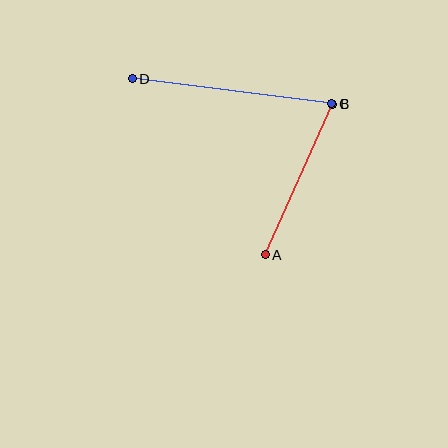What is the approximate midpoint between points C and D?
The midpoint is at approximately (232, 91) pixels.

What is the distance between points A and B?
The distance is approximately 165 pixels.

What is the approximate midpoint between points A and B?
The midpoint is at approximately (299, 180) pixels.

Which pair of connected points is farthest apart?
Points C and D are farthest apart.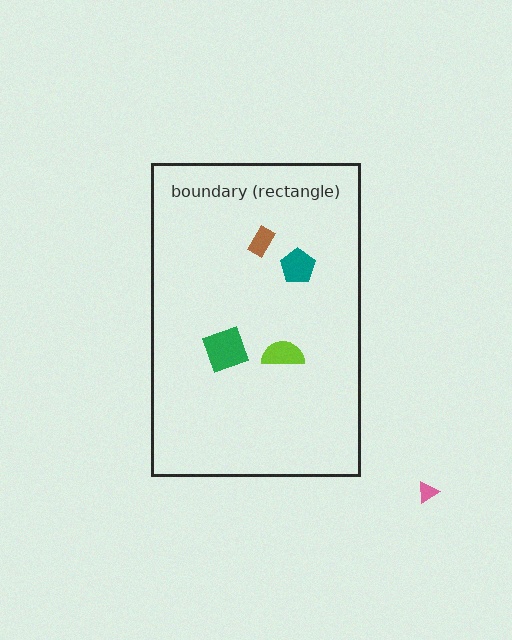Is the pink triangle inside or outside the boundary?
Outside.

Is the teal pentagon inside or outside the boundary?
Inside.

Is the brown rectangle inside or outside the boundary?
Inside.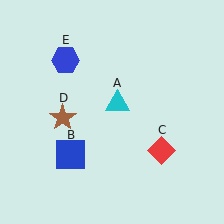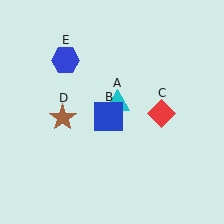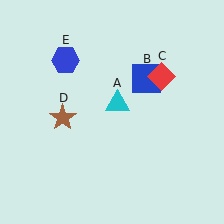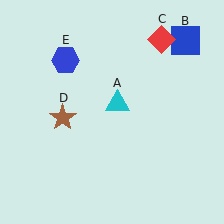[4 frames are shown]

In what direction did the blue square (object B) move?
The blue square (object B) moved up and to the right.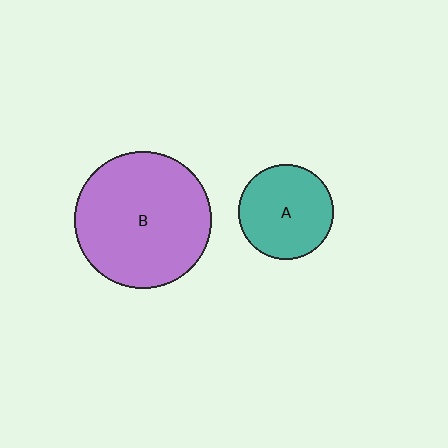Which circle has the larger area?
Circle B (purple).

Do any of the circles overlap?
No, none of the circles overlap.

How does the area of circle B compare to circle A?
Approximately 2.1 times.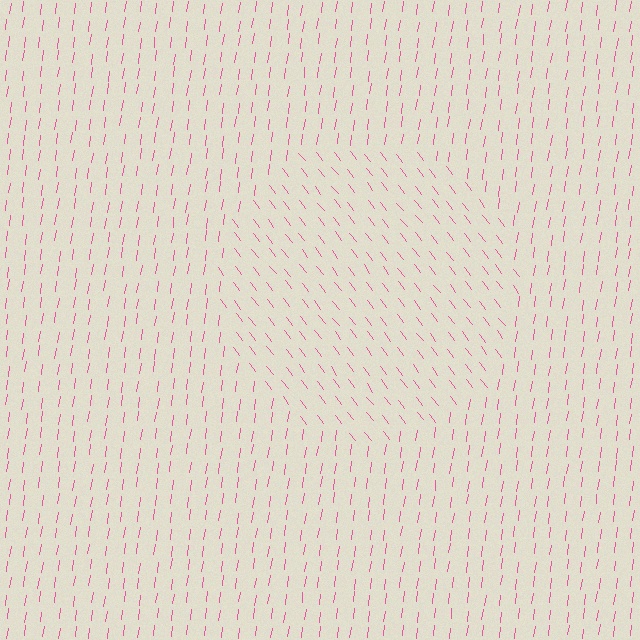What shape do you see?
I see a circle.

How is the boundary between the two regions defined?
The boundary is defined purely by a change in line orientation (approximately 45 degrees difference). All lines are the same color and thickness.